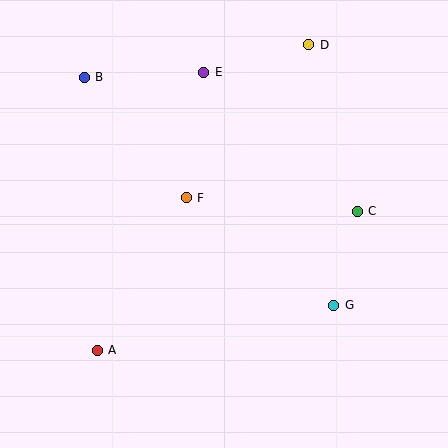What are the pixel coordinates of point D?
Point D is at (309, 45).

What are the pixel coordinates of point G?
Point G is at (334, 305).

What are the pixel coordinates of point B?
Point B is at (84, 77).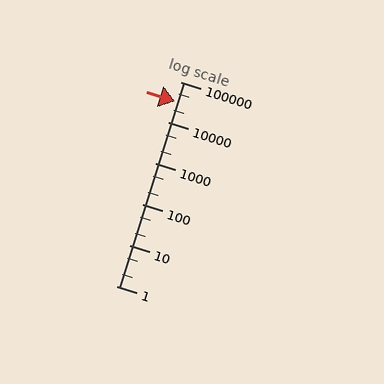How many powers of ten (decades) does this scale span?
The scale spans 5 decades, from 1 to 100000.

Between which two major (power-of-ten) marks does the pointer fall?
The pointer is between 10000 and 100000.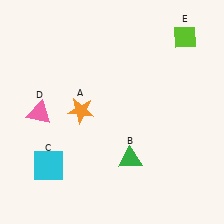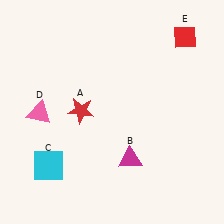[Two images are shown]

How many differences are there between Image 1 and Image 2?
There are 3 differences between the two images.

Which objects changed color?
A changed from orange to red. B changed from green to magenta. E changed from lime to red.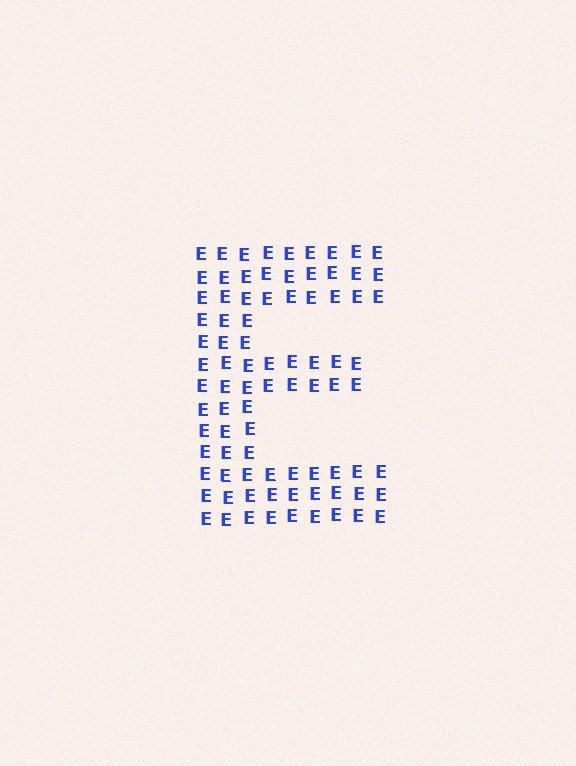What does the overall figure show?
The overall figure shows the letter E.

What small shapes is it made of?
It is made of small letter E's.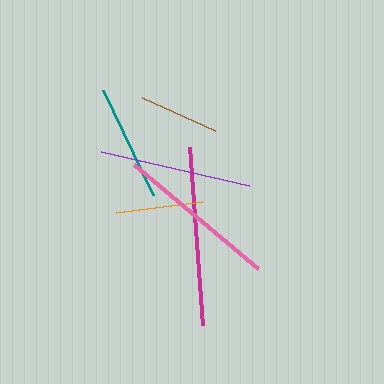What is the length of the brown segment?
The brown segment is approximately 80 pixels long.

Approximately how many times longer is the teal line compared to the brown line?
The teal line is approximately 1.5 times the length of the brown line.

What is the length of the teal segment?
The teal segment is approximately 117 pixels long.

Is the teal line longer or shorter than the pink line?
The pink line is longer than the teal line.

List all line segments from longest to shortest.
From longest to shortest: magenta, pink, purple, teal, orange, brown.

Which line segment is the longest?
The magenta line is the longest at approximately 179 pixels.